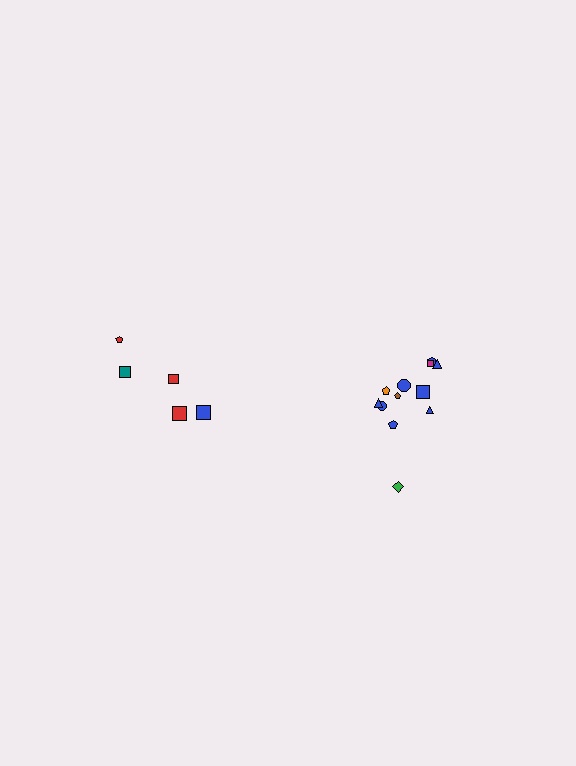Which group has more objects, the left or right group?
The right group.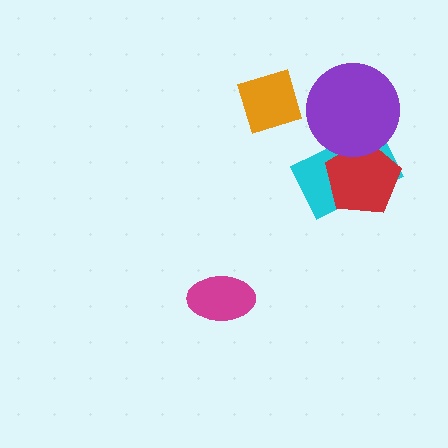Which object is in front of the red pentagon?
The purple circle is in front of the red pentagon.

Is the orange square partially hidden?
No, no other shape covers it.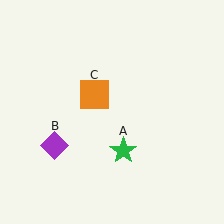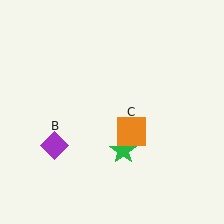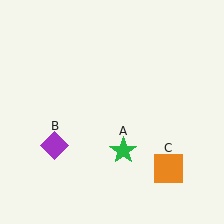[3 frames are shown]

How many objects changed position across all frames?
1 object changed position: orange square (object C).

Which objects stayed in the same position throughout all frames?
Green star (object A) and purple diamond (object B) remained stationary.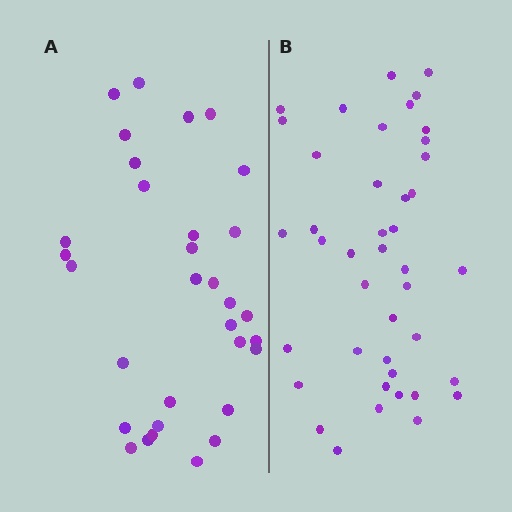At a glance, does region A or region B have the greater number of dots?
Region B (the right region) has more dots.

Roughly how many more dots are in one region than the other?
Region B has roughly 10 or so more dots than region A.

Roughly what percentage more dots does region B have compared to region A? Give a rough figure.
About 30% more.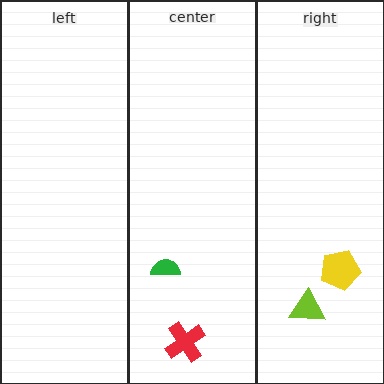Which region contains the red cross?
The center region.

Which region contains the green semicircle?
The center region.